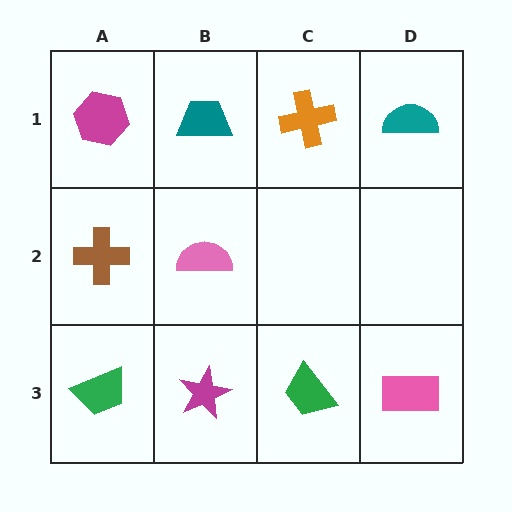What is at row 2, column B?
A pink semicircle.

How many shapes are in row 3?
4 shapes.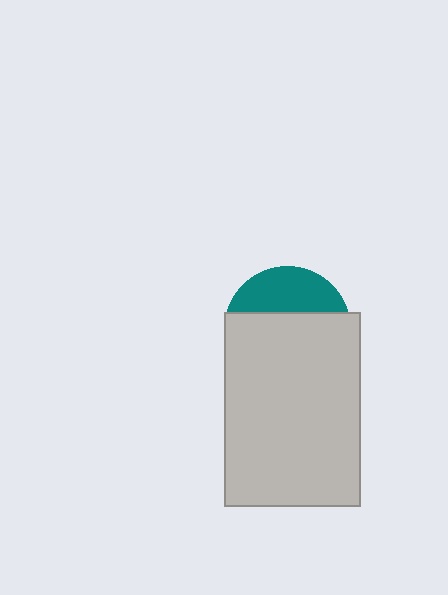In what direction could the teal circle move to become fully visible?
The teal circle could move up. That would shift it out from behind the light gray rectangle entirely.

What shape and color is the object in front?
The object in front is a light gray rectangle.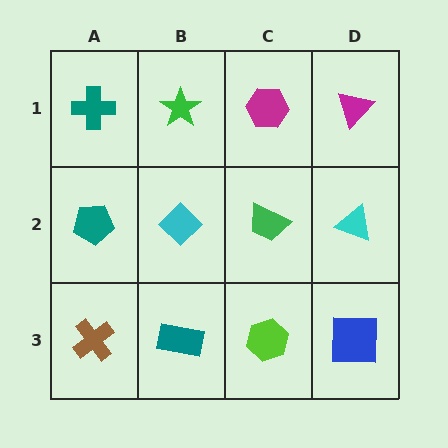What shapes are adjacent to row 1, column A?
A teal pentagon (row 2, column A), a green star (row 1, column B).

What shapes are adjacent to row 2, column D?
A magenta triangle (row 1, column D), a blue square (row 3, column D), a green trapezoid (row 2, column C).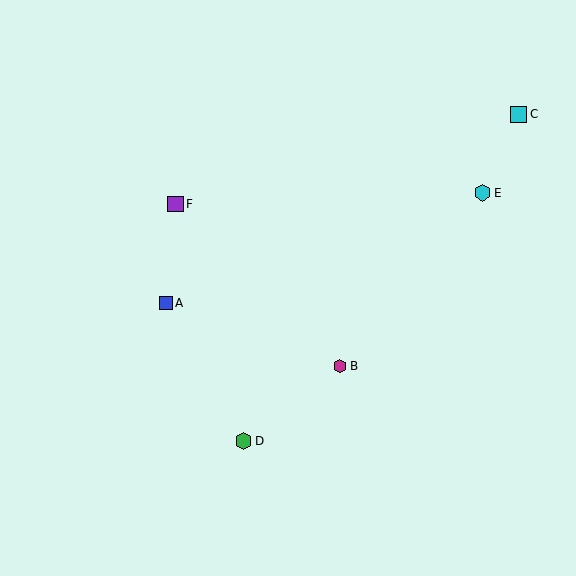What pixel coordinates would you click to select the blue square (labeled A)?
Click at (166, 303) to select the blue square A.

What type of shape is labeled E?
Shape E is a cyan hexagon.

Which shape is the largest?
The green hexagon (labeled D) is the largest.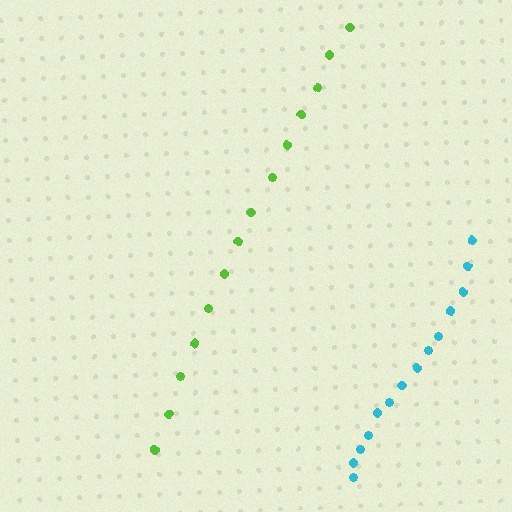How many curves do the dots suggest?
There are 2 distinct paths.